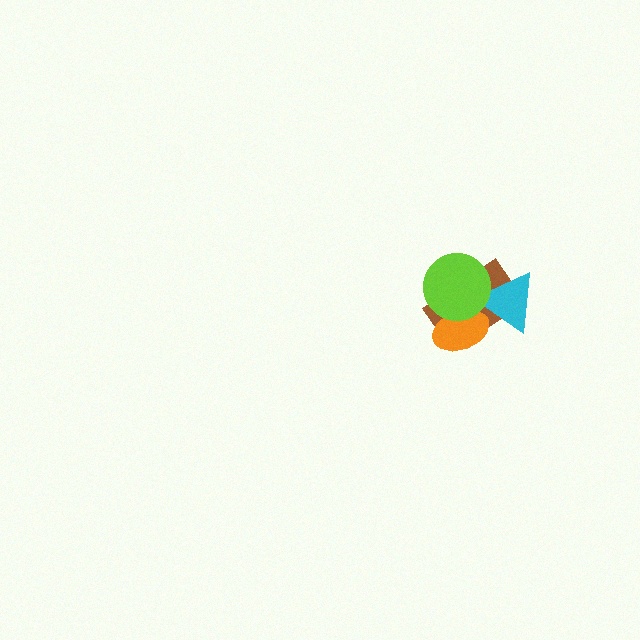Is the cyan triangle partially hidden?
Yes, it is partially covered by another shape.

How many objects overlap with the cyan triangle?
3 objects overlap with the cyan triangle.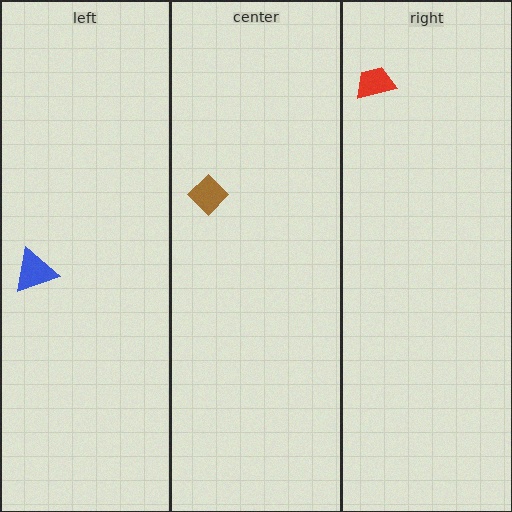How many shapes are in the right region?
1.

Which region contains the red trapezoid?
The right region.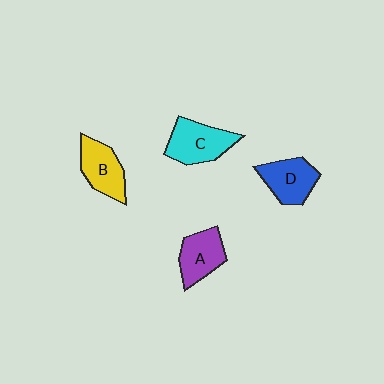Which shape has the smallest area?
Shape A (purple).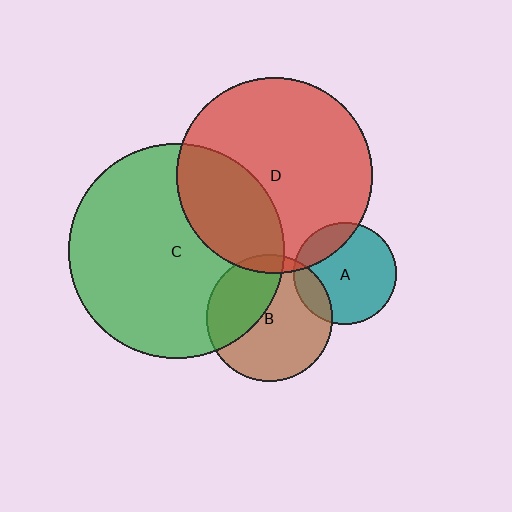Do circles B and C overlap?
Yes.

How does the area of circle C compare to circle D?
Approximately 1.2 times.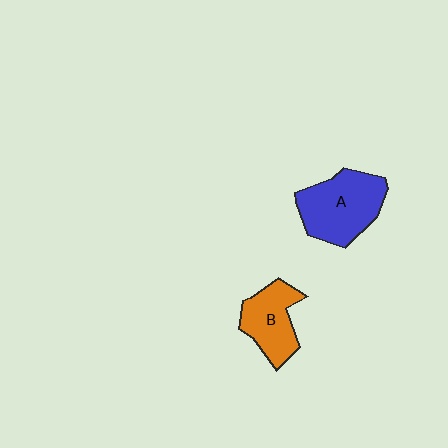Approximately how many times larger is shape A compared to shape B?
Approximately 1.4 times.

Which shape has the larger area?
Shape A (blue).